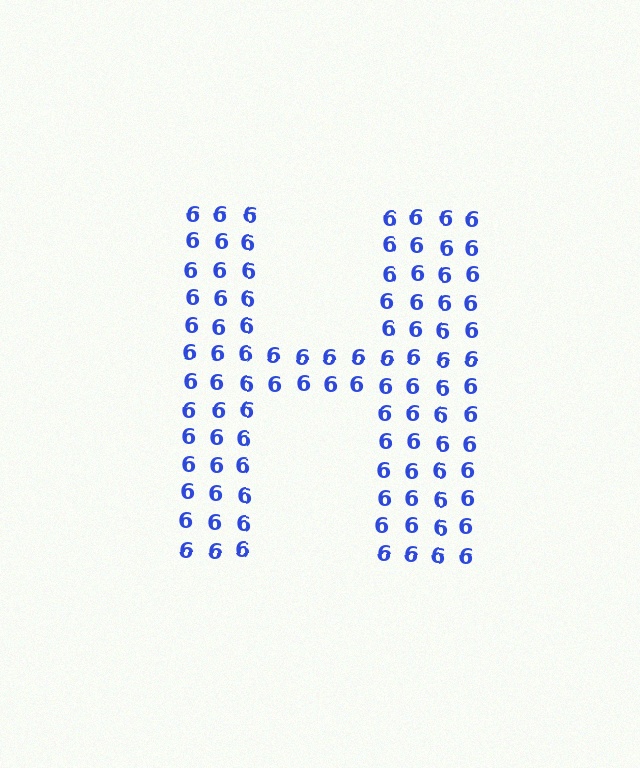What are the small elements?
The small elements are digit 6's.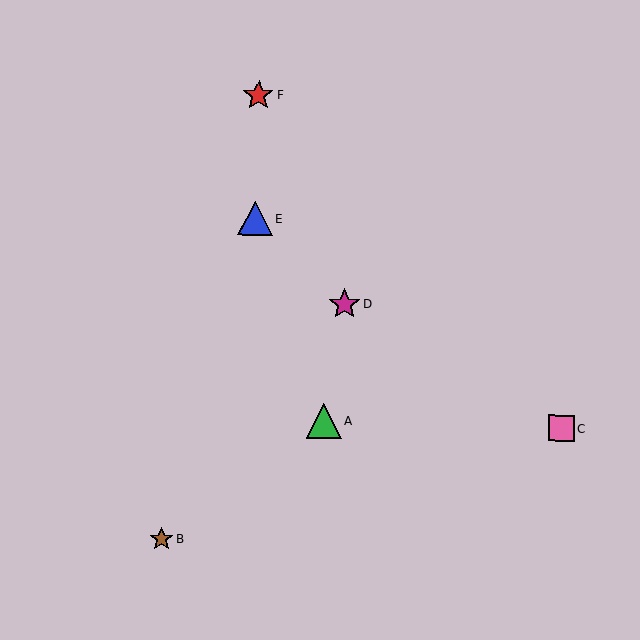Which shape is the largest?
The green triangle (labeled A) is the largest.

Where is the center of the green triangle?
The center of the green triangle is at (324, 421).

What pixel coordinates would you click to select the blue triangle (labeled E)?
Click at (255, 218) to select the blue triangle E.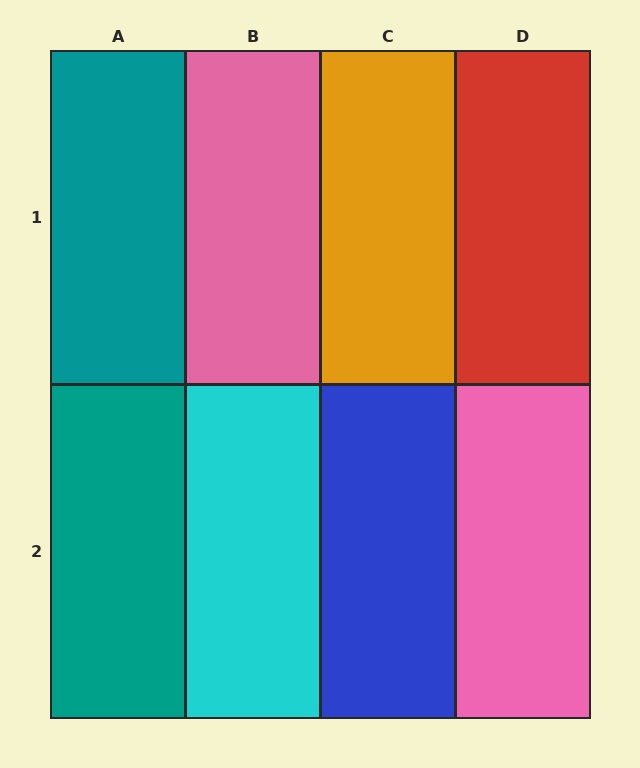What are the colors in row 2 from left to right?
Teal, cyan, blue, pink.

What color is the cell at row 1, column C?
Orange.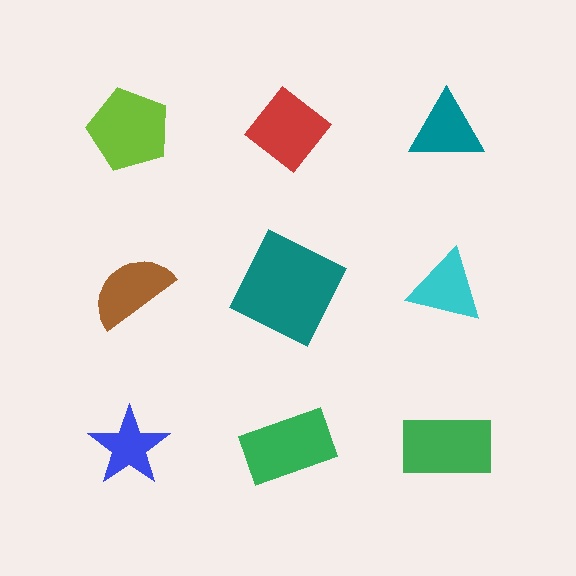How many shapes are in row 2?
3 shapes.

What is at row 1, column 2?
A red diamond.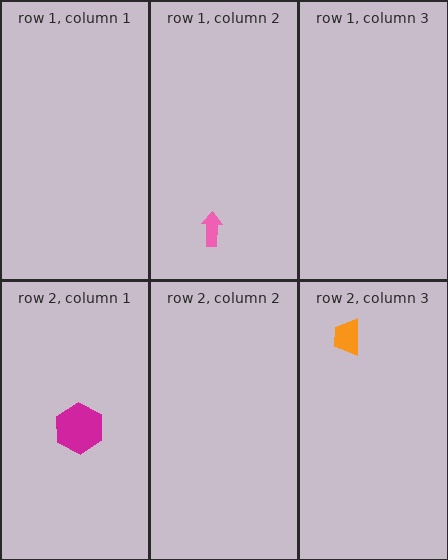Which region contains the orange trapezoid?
The row 2, column 3 region.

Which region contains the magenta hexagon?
The row 2, column 1 region.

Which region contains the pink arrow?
The row 1, column 2 region.